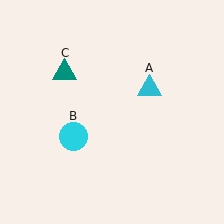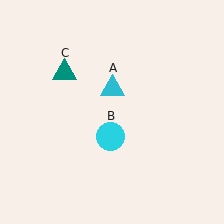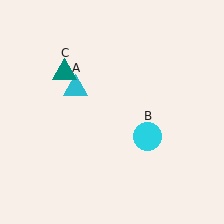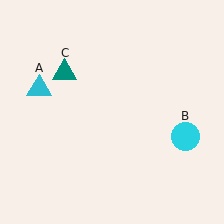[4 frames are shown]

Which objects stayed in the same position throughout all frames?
Teal triangle (object C) remained stationary.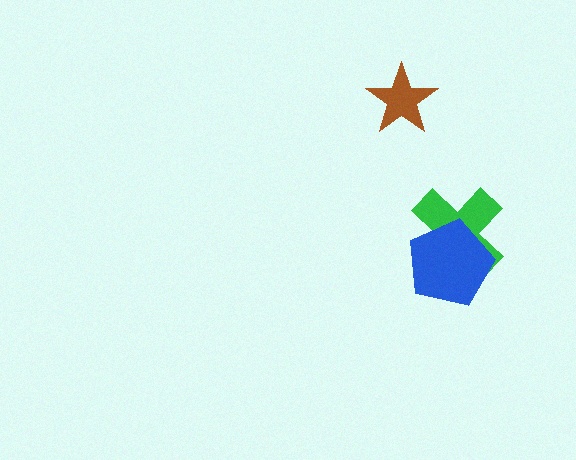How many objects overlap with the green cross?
1 object overlaps with the green cross.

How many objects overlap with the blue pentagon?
1 object overlaps with the blue pentagon.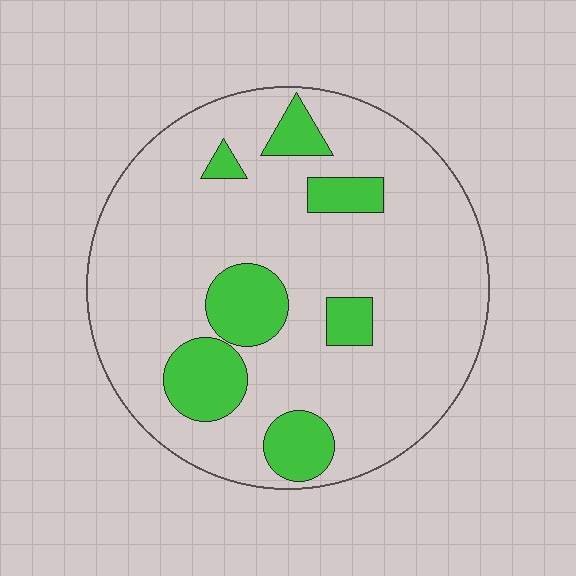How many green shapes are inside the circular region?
7.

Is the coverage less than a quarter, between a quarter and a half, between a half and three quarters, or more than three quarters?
Less than a quarter.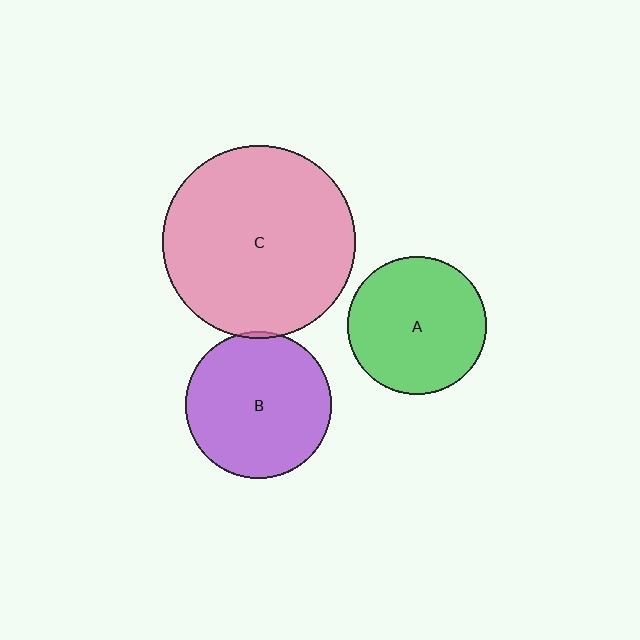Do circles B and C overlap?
Yes.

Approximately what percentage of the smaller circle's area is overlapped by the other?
Approximately 5%.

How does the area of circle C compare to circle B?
Approximately 1.7 times.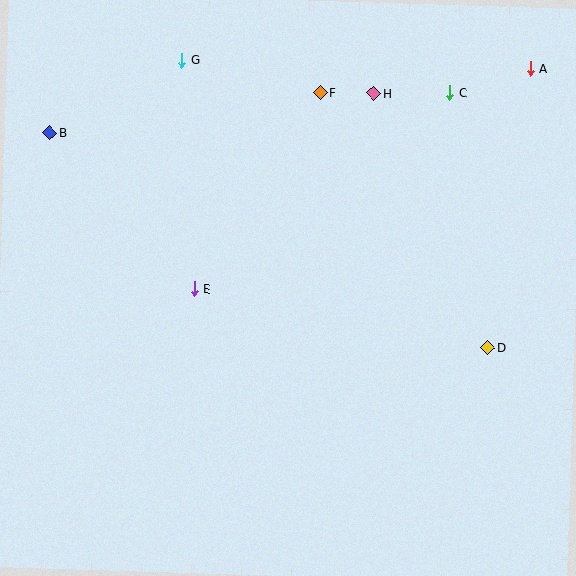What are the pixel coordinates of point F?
Point F is at (320, 93).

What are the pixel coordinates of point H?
Point H is at (374, 93).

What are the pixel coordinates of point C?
Point C is at (450, 93).